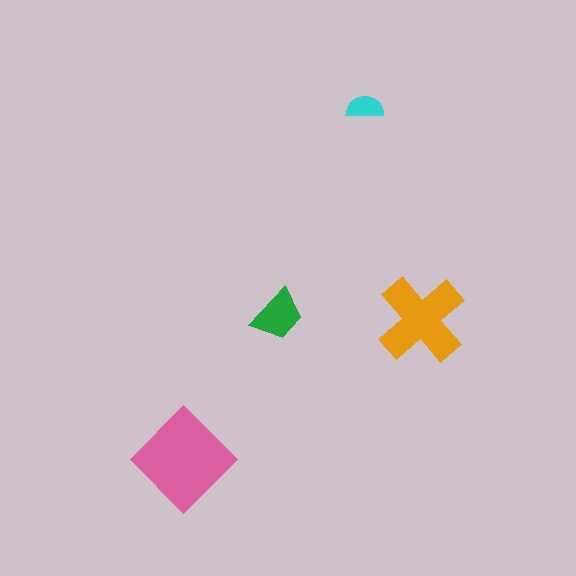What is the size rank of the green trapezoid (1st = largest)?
3rd.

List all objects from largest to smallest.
The pink diamond, the orange cross, the green trapezoid, the cyan semicircle.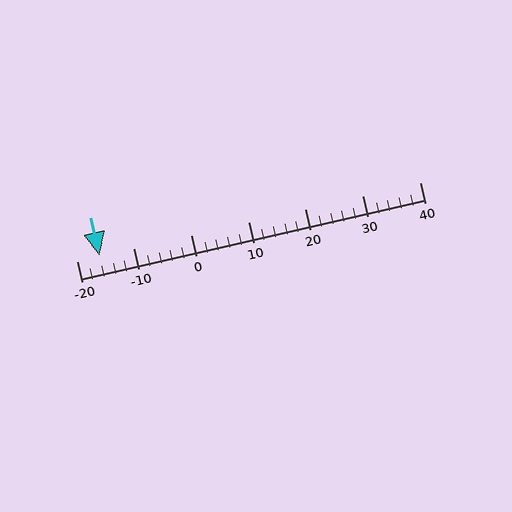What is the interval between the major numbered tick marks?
The major tick marks are spaced 10 units apart.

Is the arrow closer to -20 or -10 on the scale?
The arrow is closer to -20.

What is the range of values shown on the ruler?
The ruler shows values from -20 to 40.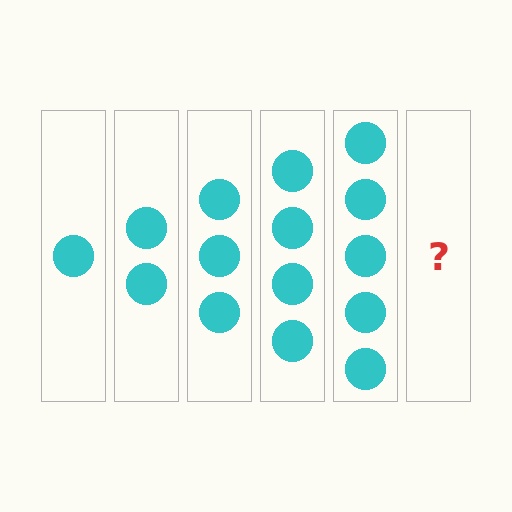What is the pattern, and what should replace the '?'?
The pattern is that each step adds one more circle. The '?' should be 6 circles.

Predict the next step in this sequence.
The next step is 6 circles.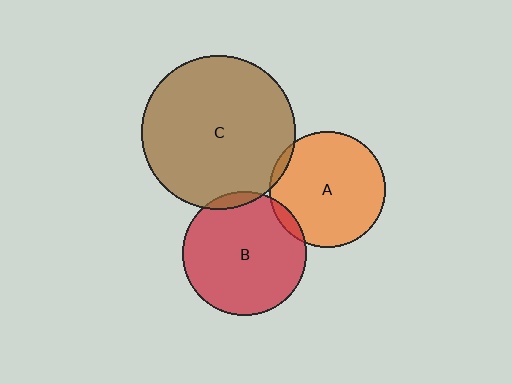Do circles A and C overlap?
Yes.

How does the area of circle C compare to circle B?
Approximately 1.6 times.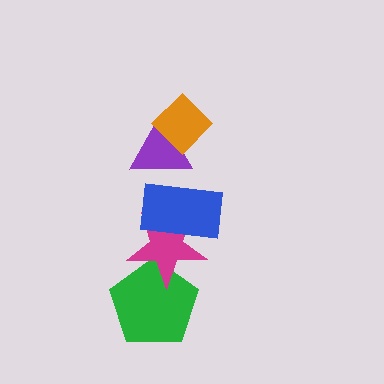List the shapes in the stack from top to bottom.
From top to bottom: the orange diamond, the purple triangle, the blue rectangle, the magenta star, the green pentagon.